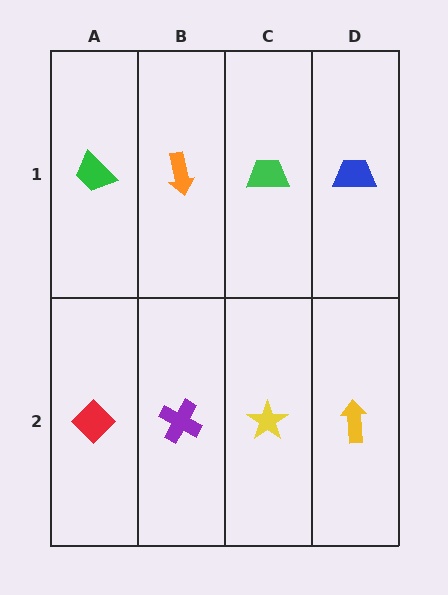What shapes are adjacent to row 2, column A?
A green trapezoid (row 1, column A), a purple cross (row 2, column B).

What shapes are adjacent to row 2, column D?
A blue trapezoid (row 1, column D), a yellow star (row 2, column C).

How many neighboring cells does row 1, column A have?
2.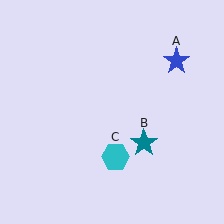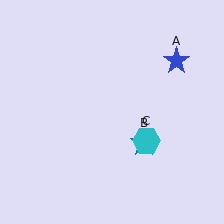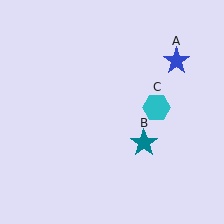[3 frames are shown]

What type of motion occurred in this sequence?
The cyan hexagon (object C) rotated counterclockwise around the center of the scene.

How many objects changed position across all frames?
1 object changed position: cyan hexagon (object C).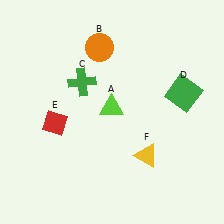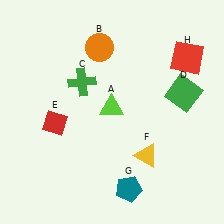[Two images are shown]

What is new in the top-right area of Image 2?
A red square (H) was added in the top-right area of Image 2.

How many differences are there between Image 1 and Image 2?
There are 2 differences between the two images.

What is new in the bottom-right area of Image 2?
A teal pentagon (G) was added in the bottom-right area of Image 2.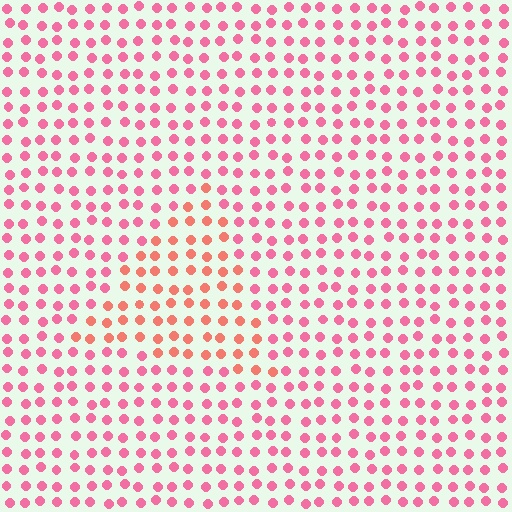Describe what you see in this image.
The image is filled with small pink elements in a uniform arrangement. A triangle-shaped region is visible where the elements are tinted to a slightly different hue, forming a subtle color boundary.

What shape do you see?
I see a triangle.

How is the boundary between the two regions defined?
The boundary is defined purely by a slight shift in hue (about 29 degrees). Spacing, size, and orientation are identical on both sides.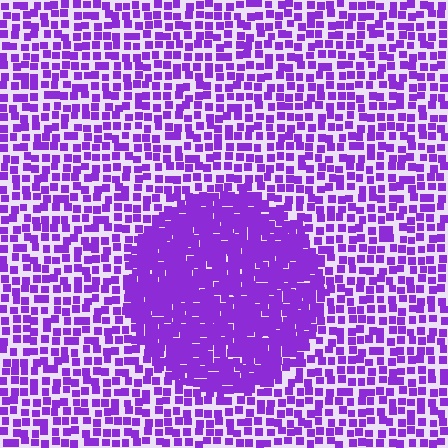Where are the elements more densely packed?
The elements are more densely packed inside the circle boundary.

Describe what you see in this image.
The image contains small purple elements arranged at two different densities. A circle-shaped region is visible where the elements are more densely packed than the surrounding area.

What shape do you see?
I see a circle.